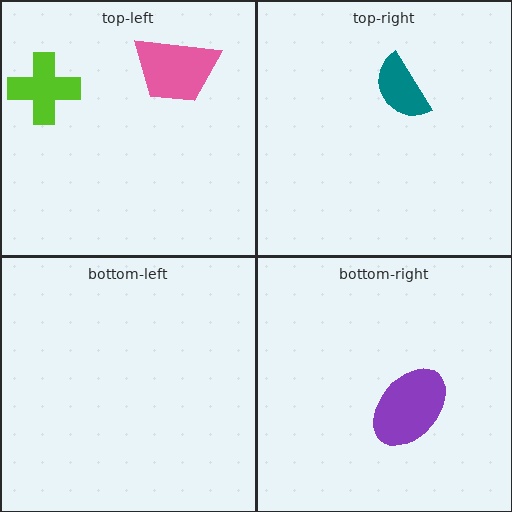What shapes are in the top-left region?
The lime cross, the pink trapezoid.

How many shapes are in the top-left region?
2.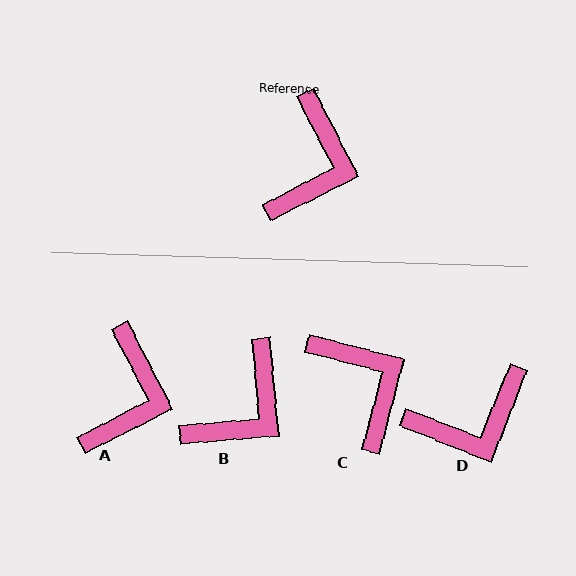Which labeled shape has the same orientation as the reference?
A.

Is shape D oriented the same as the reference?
No, it is off by about 49 degrees.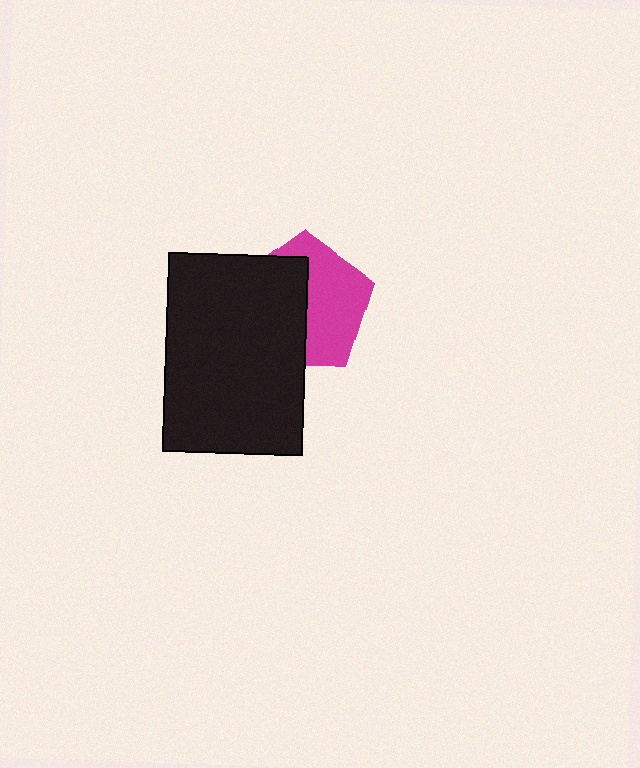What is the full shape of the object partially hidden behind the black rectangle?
The partially hidden object is a magenta pentagon.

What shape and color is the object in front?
The object in front is a black rectangle.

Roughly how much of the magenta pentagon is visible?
About half of it is visible (roughly 50%).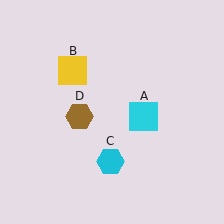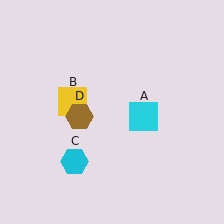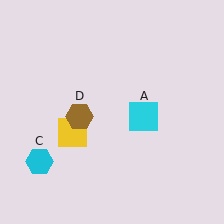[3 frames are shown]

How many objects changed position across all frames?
2 objects changed position: yellow square (object B), cyan hexagon (object C).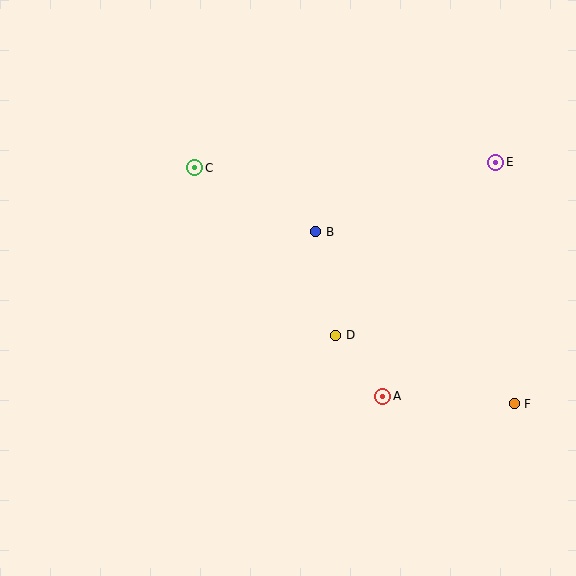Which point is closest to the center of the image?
Point B at (316, 232) is closest to the center.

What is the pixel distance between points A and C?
The distance between A and C is 296 pixels.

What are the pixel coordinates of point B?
Point B is at (316, 232).